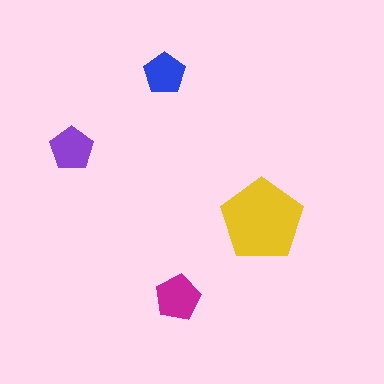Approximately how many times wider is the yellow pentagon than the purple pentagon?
About 2 times wider.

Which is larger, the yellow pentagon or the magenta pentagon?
The yellow one.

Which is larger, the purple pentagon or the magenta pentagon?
The magenta one.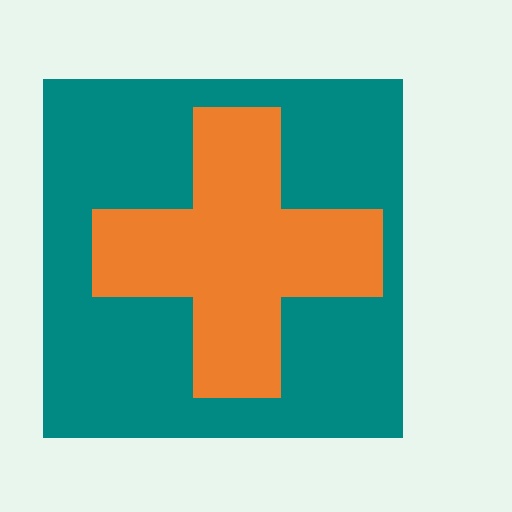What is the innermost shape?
The orange cross.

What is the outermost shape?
The teal square.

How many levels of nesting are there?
2.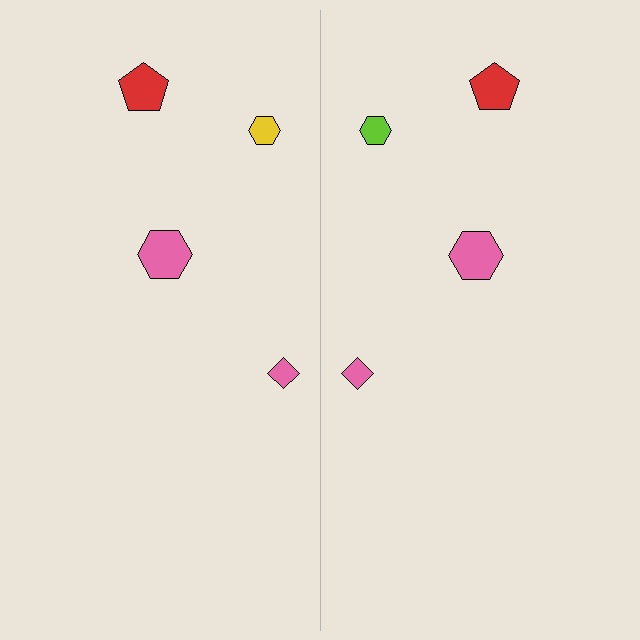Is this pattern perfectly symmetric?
No, the pattern is not perfectly symmetric. The lime hexagon on the right side breaks the symmetry — its mirror counterpart is yellow.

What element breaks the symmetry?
The lime hexagon on the right side breaks the symmetry — its mirror counterpart is yellow.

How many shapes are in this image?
There are 8 shapes in this image.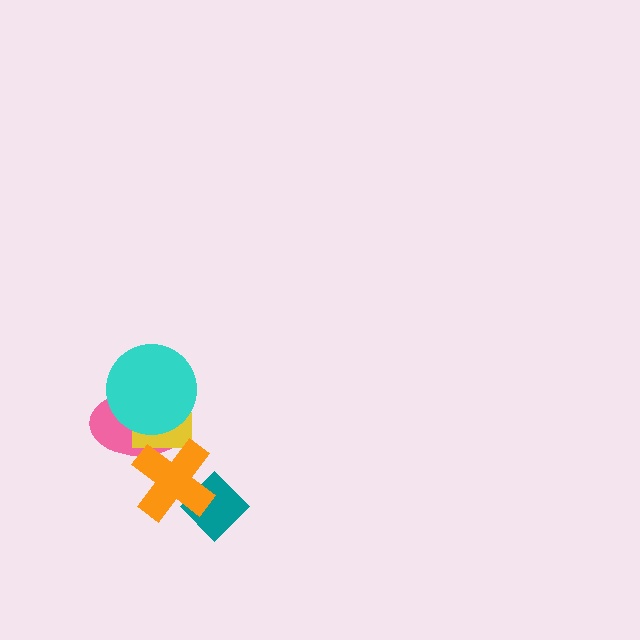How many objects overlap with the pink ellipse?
3 objects overlap with the pink ellipse.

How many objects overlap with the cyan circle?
2 objects overlap with the cyan circle.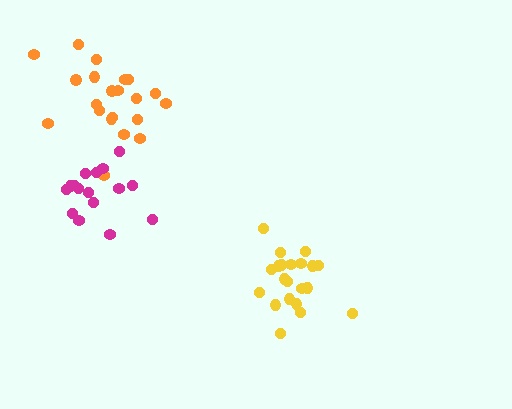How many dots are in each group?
Group 1: 21 dots, Group 2: 21 dots, Group 3: 16 dots (58 total).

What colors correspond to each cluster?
The clusters are colored: yellow, orange, magenta.